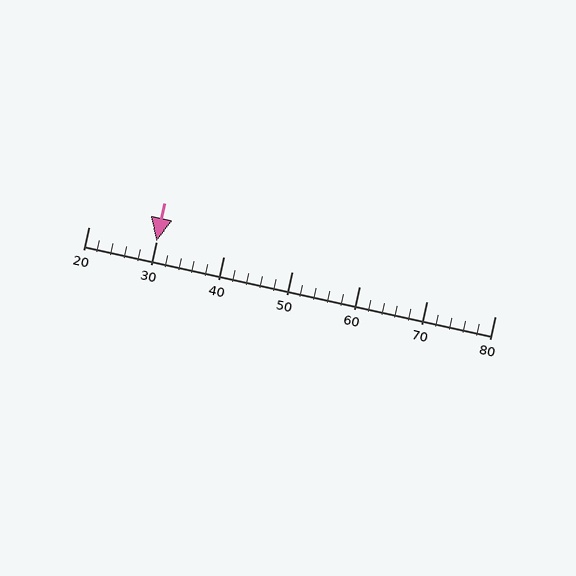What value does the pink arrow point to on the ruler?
The pink arrow points to approximately 30.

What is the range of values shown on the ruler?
The ruler shows values from 20 to 80.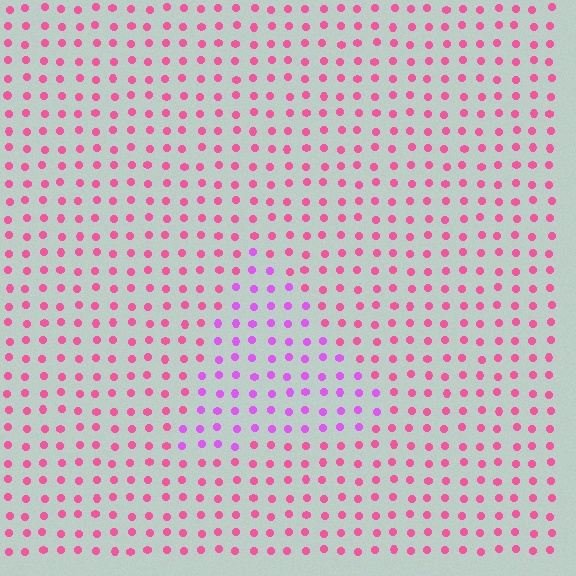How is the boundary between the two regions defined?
The boundary is defined purely by a slight shift in hue (about 40 degrees). Spacing, size, and orientation are identical on both sides.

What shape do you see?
I see a triangle.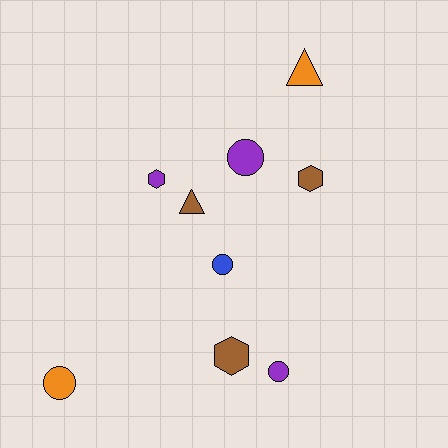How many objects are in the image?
There are 9 objects.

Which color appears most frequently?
Purple, with 3 objects.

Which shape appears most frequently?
Circle, with 4 objects.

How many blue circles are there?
There is 1 blue circle.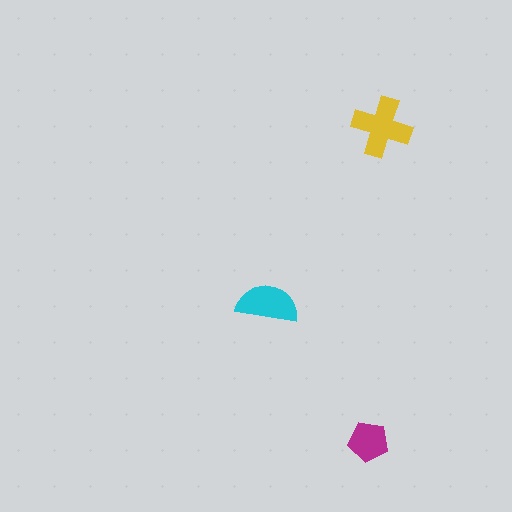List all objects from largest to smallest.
The yellow cross, the cyan semicircle, the magenta pentagon.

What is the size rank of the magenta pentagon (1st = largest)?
3rd.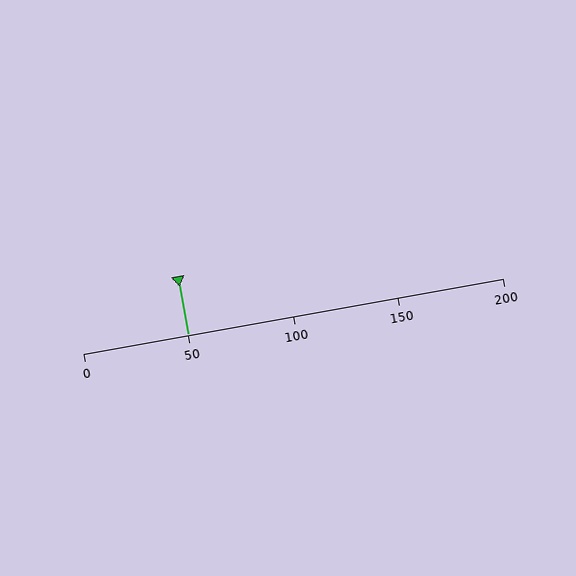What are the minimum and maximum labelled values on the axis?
The axis runs from 0 to 200.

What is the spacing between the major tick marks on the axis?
The major ticks are spaced 50 apart.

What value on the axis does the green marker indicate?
The marker indicates approximately 50.